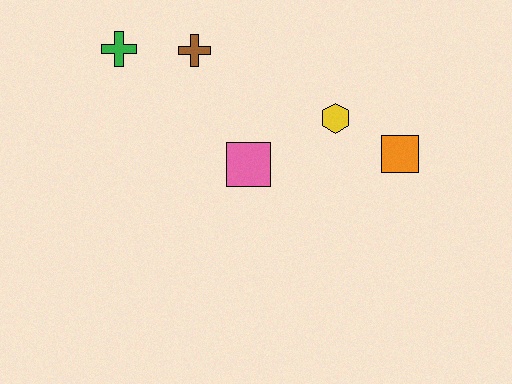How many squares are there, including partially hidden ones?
There are 2 squares.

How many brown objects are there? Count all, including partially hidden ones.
There is 1 brown object.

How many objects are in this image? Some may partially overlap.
There are 5 objects.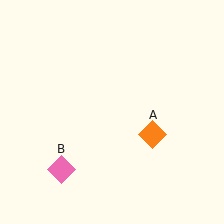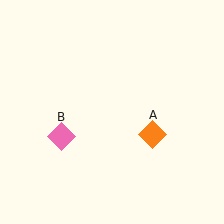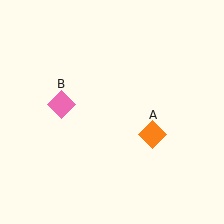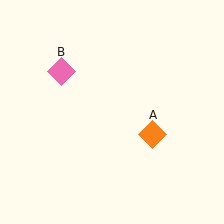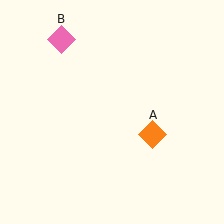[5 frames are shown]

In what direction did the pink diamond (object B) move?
The pink diamond (object B) moved up.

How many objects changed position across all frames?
1 object changed position: pink diamond (object B).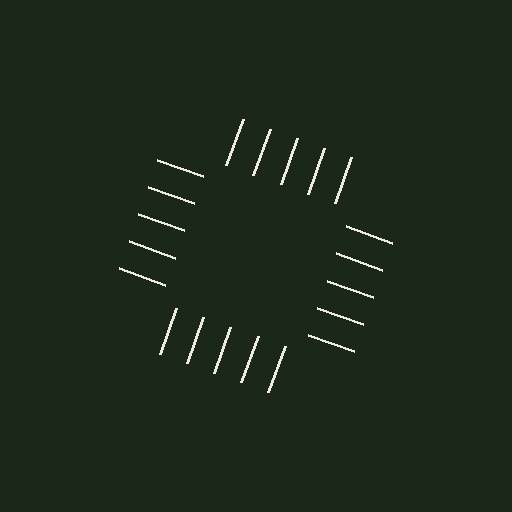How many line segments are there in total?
20 — 5 along each of the 4 edges.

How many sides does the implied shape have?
4 sides — the line-ends trace a square.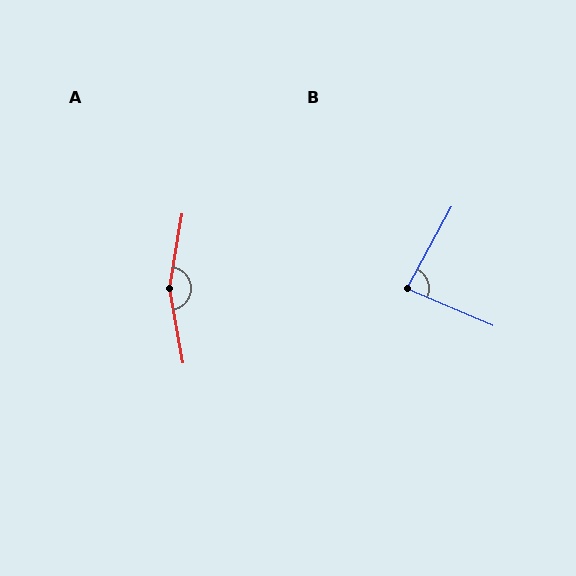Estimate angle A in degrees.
Approximately 160 degrees.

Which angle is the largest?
A, at approximately 160 degrees.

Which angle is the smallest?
B, at approximately 84 degrees.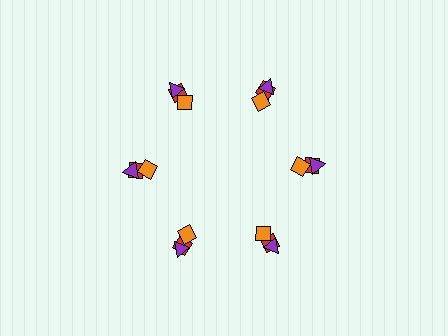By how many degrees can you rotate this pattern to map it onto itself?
The pattern maps onto itself every 60 degrees of rotation.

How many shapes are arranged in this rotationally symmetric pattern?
There are 18 shapes, arranged in 6 groups of 3.